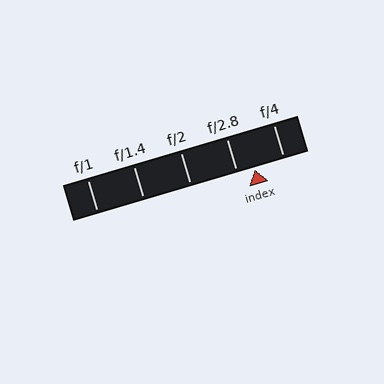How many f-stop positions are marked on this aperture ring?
There are 5 f-stop positions marked.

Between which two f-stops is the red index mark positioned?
The index mark is between f/2.8 and f/4.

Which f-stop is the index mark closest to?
The index mark is closest to f/2.8.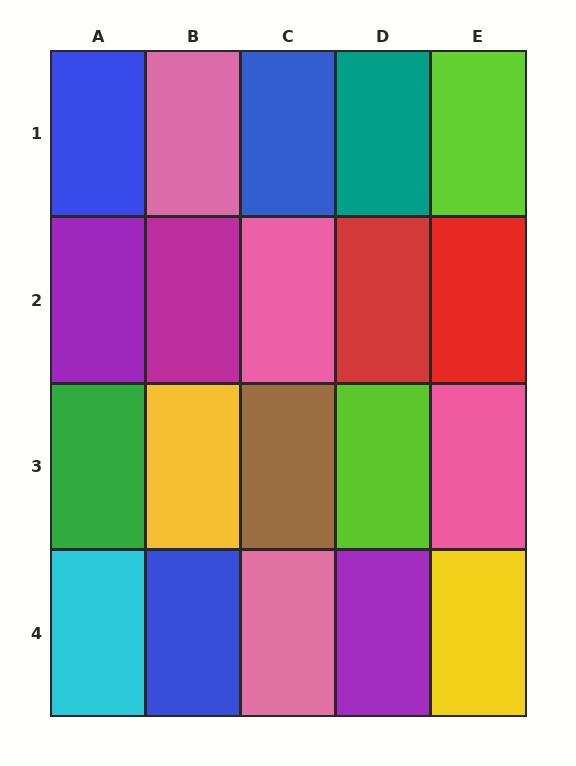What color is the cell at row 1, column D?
Teal.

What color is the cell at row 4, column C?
Pink.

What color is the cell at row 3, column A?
Green.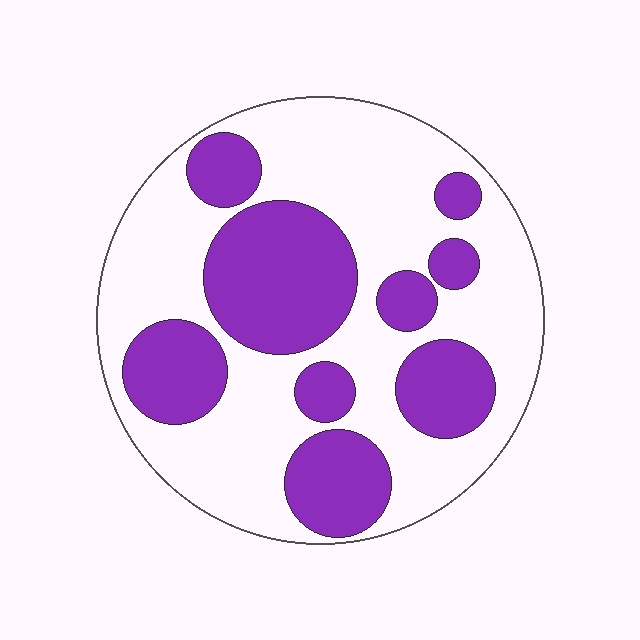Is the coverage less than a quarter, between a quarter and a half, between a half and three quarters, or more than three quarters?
Between a quarter and a half.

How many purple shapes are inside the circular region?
9.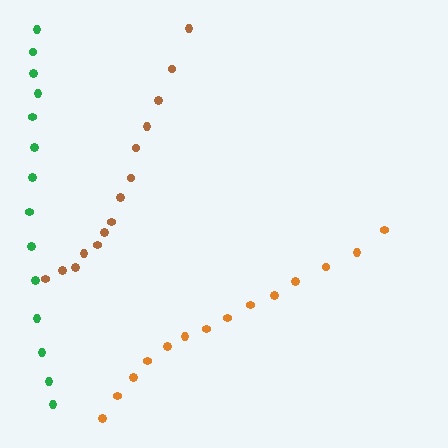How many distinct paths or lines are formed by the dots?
There are 3 distinct paths.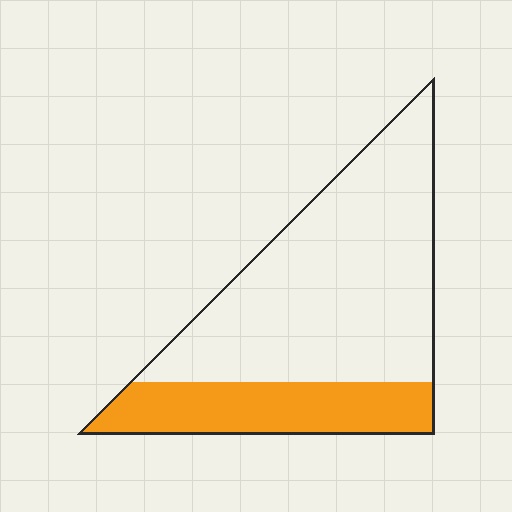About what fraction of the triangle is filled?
About one quarter (1/4).